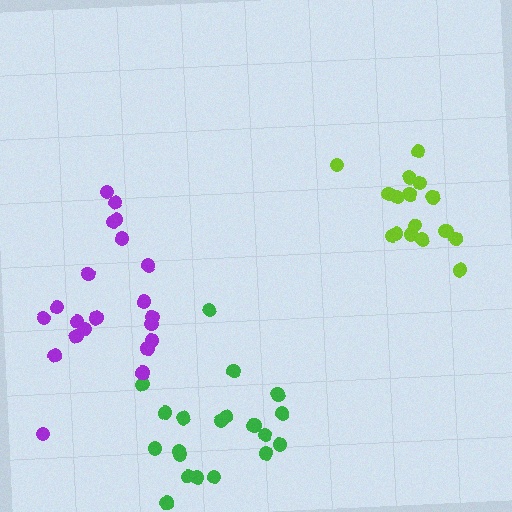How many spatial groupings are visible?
There are 3 spatial groupings.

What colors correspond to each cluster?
The clusters are colored: lime, green, purple.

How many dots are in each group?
Group 1: 17 dots, Group 2: 21 dots, Group 3: 21 dots (59 total).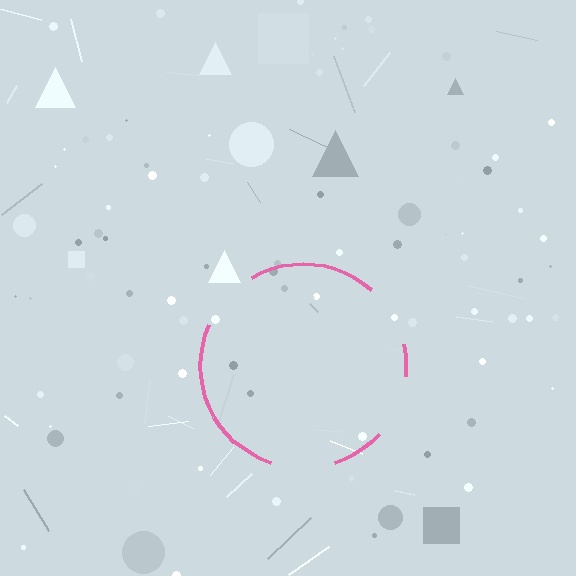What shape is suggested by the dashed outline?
The dashed outline suggests a circle.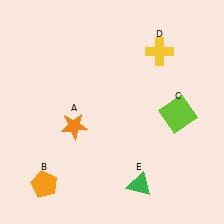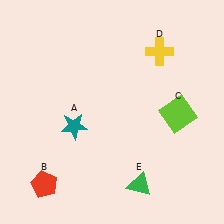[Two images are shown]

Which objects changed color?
A changed from orange to teal. B changed from orange to red.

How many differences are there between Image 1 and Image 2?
There are 2 differences between the two images.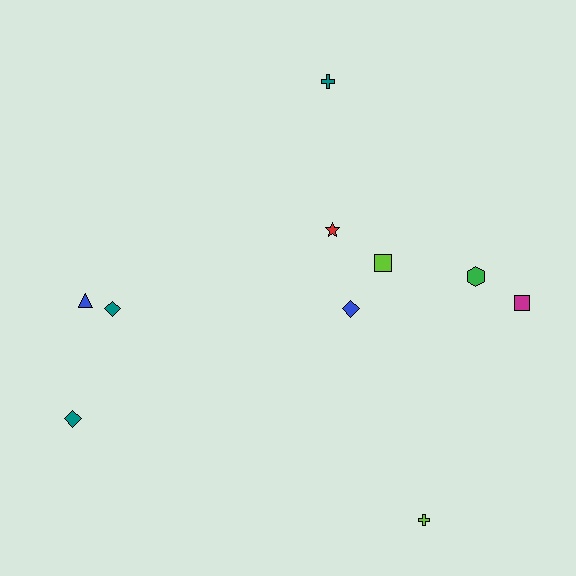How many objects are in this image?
There are 10 objects.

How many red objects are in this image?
There is 1 red object.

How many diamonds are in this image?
There are 3 diamonds.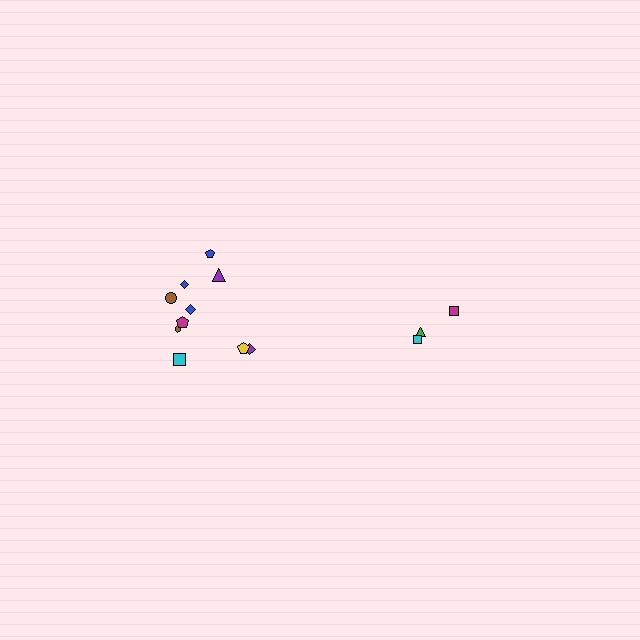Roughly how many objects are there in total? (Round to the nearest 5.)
Roughly 15 objects in total.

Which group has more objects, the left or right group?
The left group.